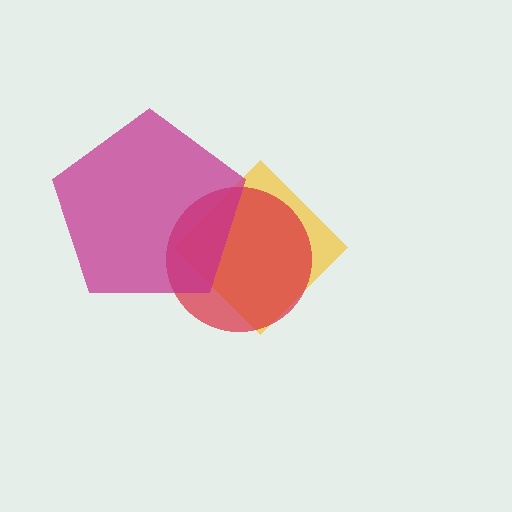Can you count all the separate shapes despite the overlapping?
Yes, there are 3 separate shapes.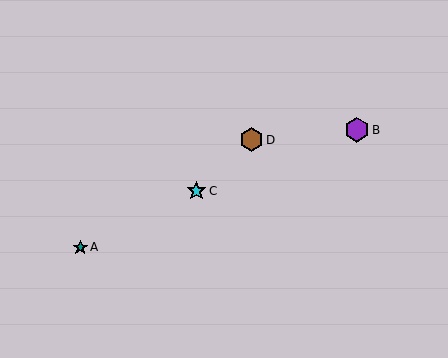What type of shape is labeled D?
Shape D is a brown hexagon.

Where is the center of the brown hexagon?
The center of the brown hexagon is at (252, 140).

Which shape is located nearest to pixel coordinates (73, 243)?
The teal star (labeled A) at (80, 247) is nearest to that location.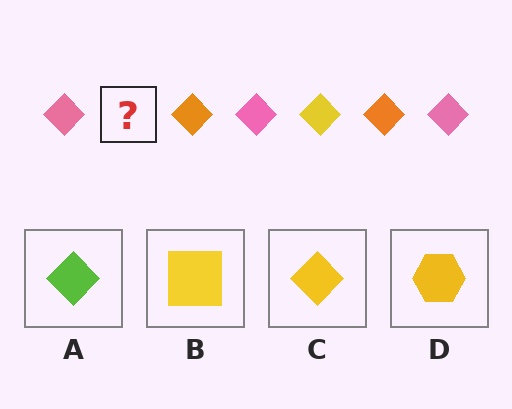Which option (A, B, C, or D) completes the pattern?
C.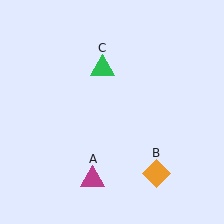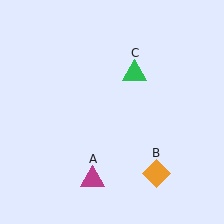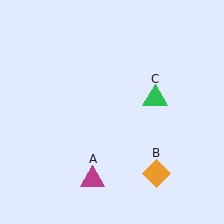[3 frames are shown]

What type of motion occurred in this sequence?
The green triangle (object C) rotated clockwise around the center of the scene.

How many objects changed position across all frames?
1 object changed position: green triangle (object C).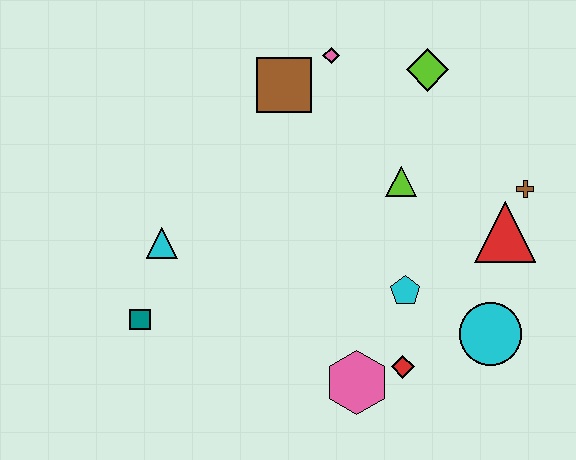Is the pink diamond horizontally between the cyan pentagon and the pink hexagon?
No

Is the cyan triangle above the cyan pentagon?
Yes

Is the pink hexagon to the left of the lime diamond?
Yes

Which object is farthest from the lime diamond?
The teal square is farthest from the lime diamond.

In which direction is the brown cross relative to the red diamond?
The brown cross is above the red diamond.